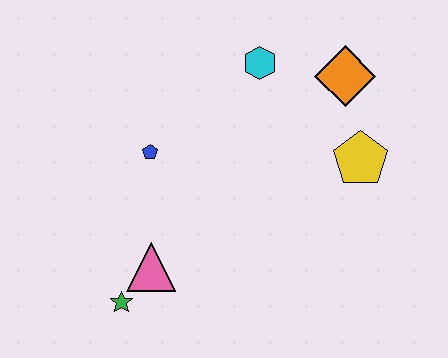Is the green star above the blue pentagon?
No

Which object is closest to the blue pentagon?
The pink triangle is closest to the blue pentagon.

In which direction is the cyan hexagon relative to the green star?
The cyan hexagon is above the green star.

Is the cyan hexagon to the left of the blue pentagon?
No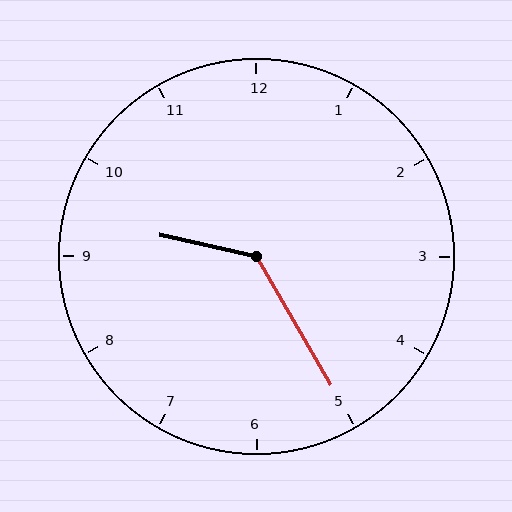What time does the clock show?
9:25.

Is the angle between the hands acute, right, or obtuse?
It is obtuse.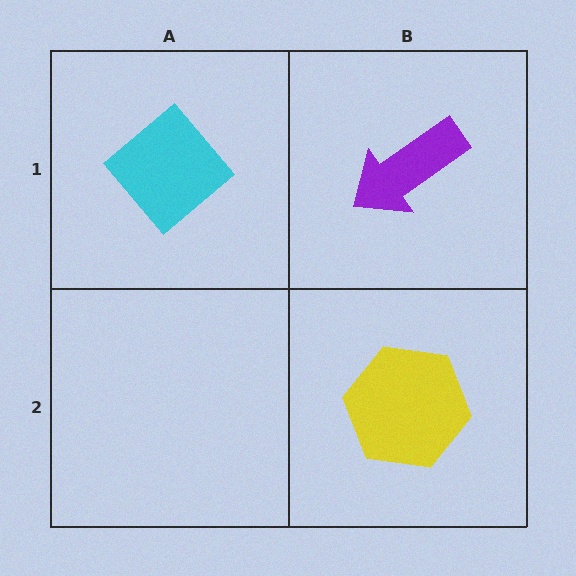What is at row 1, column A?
A cyan diamond.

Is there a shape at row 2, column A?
No, that cell is empty.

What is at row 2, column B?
A yellow hexagon.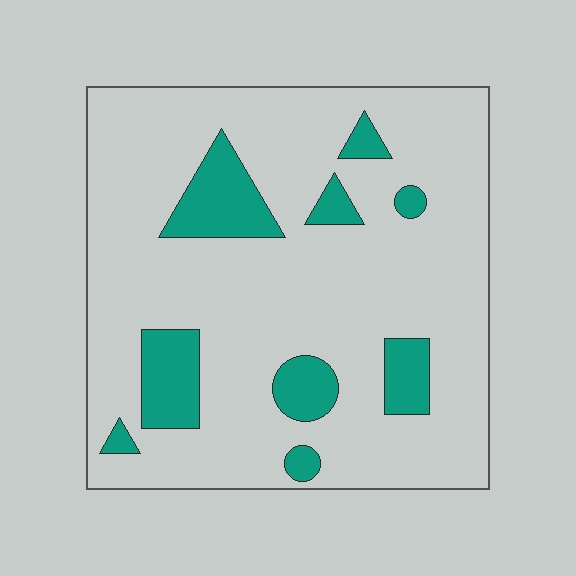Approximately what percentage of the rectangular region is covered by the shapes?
Approximately 15%.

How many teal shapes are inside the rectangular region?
9.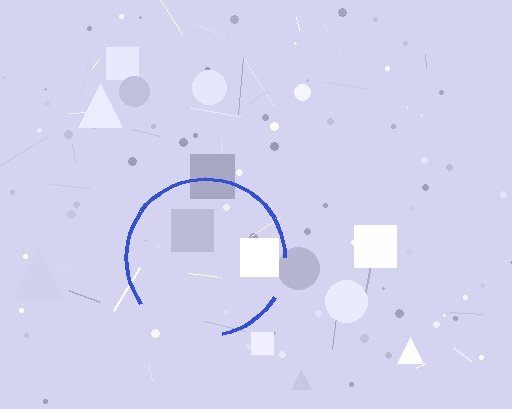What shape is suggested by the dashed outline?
The dashed outline suggests a circle.